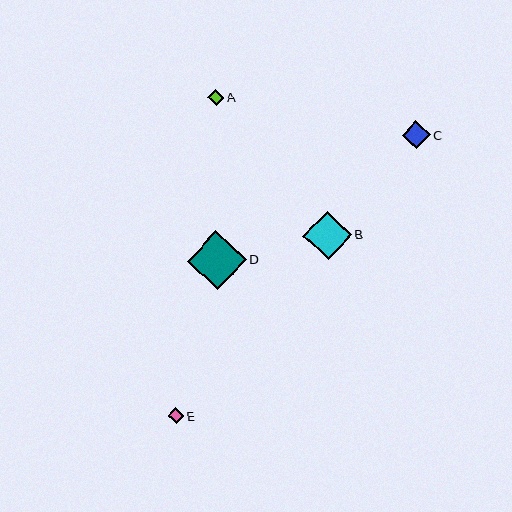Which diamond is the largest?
Diamond D is the largest with a size of approximately 59 pixels.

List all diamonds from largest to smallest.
From largest to smallest: D, B, C, A, E.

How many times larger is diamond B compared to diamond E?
Diamond B is approximately 3.0 times the size of diamond E.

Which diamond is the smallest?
Diamond E is the smallest with a size of approximately 16 pixels.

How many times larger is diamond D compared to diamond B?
Diamond D is approximately 1.2 times the size of diamond B.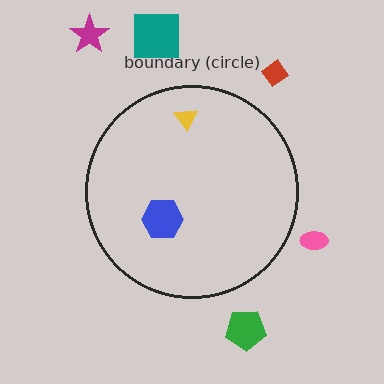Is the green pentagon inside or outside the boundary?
Outside.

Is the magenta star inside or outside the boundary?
Outside.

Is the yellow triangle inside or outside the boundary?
Inside.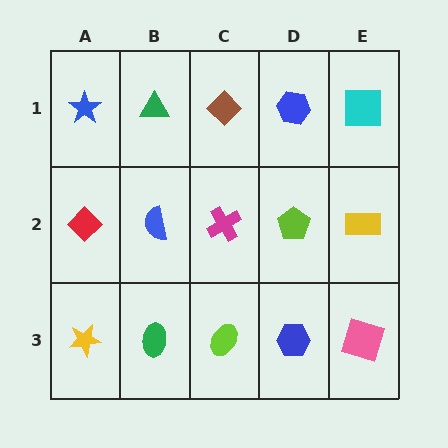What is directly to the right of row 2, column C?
A lime pentagon.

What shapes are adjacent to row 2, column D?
A blue hexagon (row 1, column D), a blue hexagon (row 3, column D), a magenta cross (row 2, column C), a yellow rectangle (row 2, column E).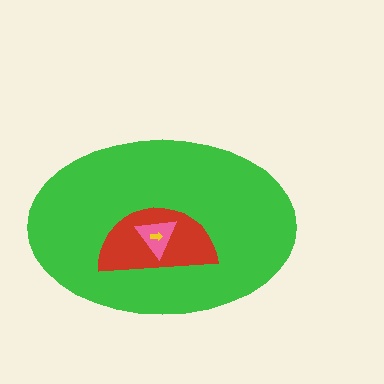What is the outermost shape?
The green ellipse.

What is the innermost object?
The yellow arrow.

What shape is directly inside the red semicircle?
The pink triangle.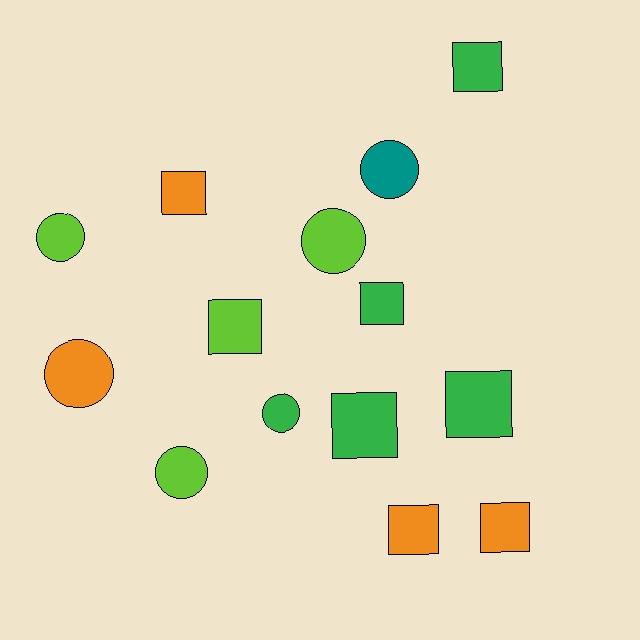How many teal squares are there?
There are no teal squares.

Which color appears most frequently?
Green, with 5 objects.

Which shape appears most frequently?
Square, with 8 objects.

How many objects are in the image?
There are 14 objects.